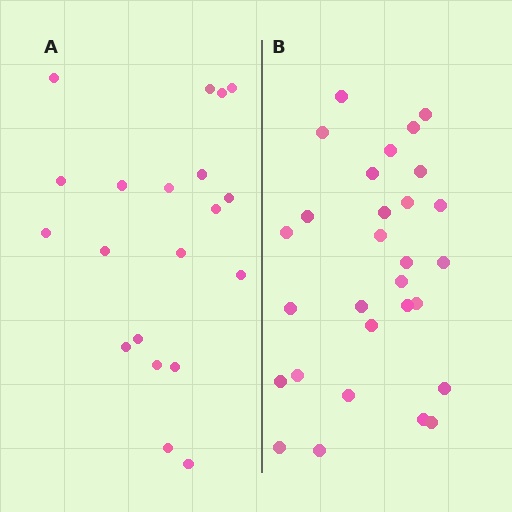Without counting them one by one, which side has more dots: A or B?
Region B (the right region) has more dots.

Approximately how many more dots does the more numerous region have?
Region B has roughly 8 or so more dots than region A.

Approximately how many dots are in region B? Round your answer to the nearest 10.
About 30 dots. (The exact count is 29, which rounds to 30.)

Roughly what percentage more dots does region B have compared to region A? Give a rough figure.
About 45% more.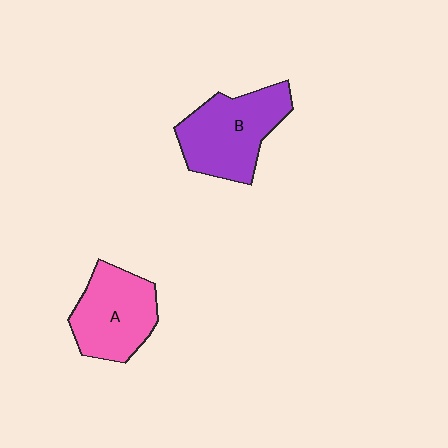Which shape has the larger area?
Shape B (purple).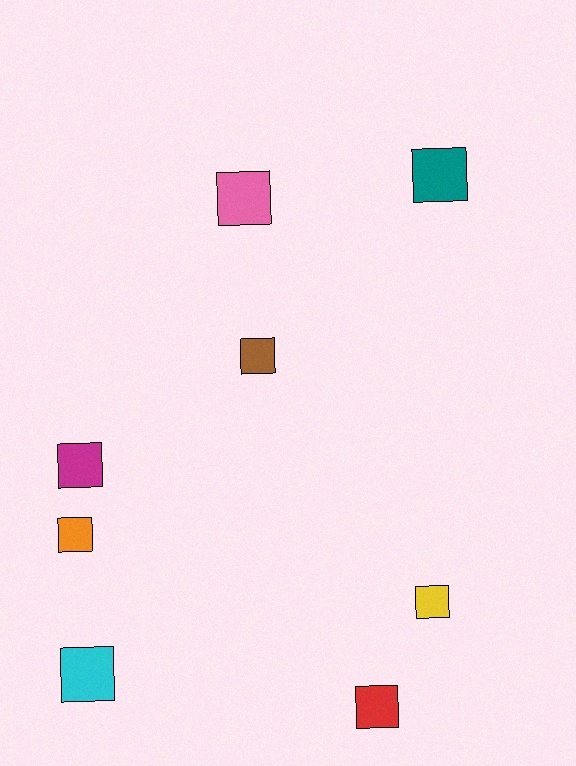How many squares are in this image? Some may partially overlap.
There are 8 squares.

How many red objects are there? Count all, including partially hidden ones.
There is 1 red object.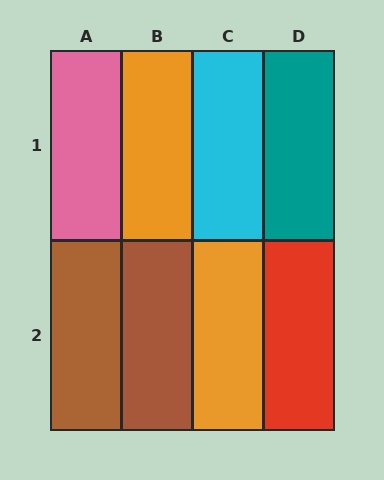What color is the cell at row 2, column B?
Brown.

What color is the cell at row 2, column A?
Brown.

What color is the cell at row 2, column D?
Red.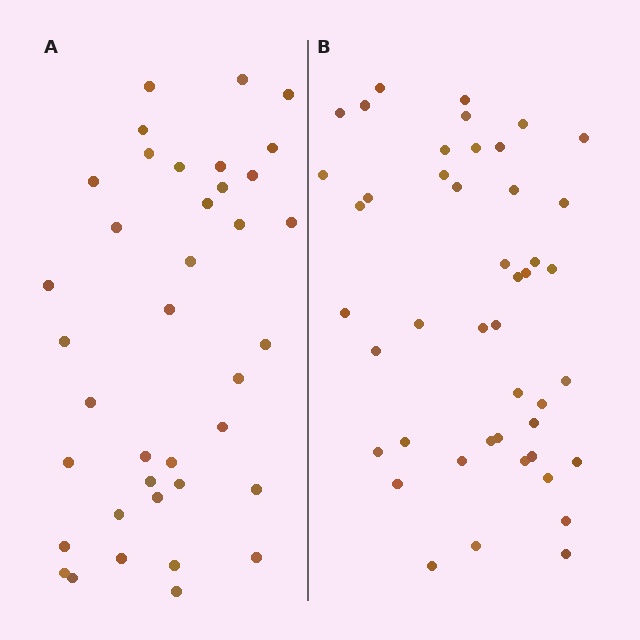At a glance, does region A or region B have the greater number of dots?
Region B (the right region) has more dots.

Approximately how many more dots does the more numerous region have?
Region B has roughly 8 or so more dots than region A.